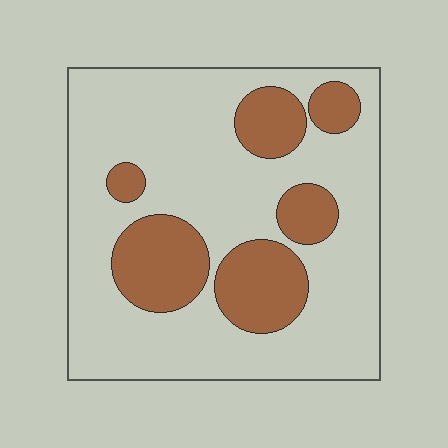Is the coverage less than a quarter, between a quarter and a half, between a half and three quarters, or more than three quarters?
Between a quarter and a half.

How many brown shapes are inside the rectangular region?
6.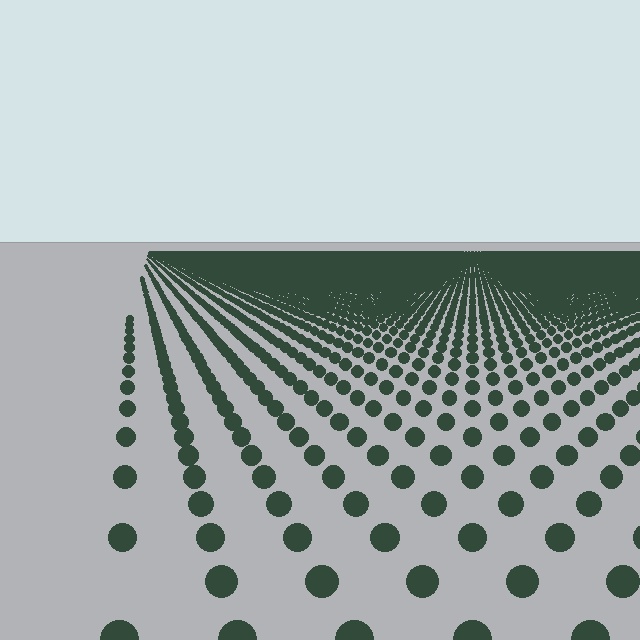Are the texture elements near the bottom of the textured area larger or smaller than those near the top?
Larger. Near the bottom, elements are closer to the viewer and appear at a bigger on-screen size.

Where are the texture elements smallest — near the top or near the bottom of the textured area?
Near the top.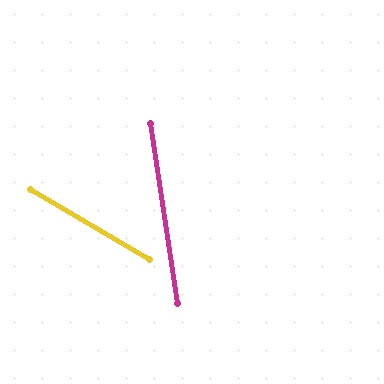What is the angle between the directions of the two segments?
Approximately 51 degrees.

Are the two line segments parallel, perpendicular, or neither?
Neither parallel nor perpendicular — they differ by about 51°.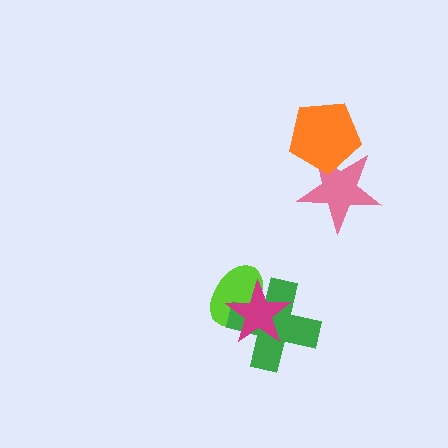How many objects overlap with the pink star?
1 object overlaps with the pink star.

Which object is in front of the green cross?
The magenta star is in front of the green cross.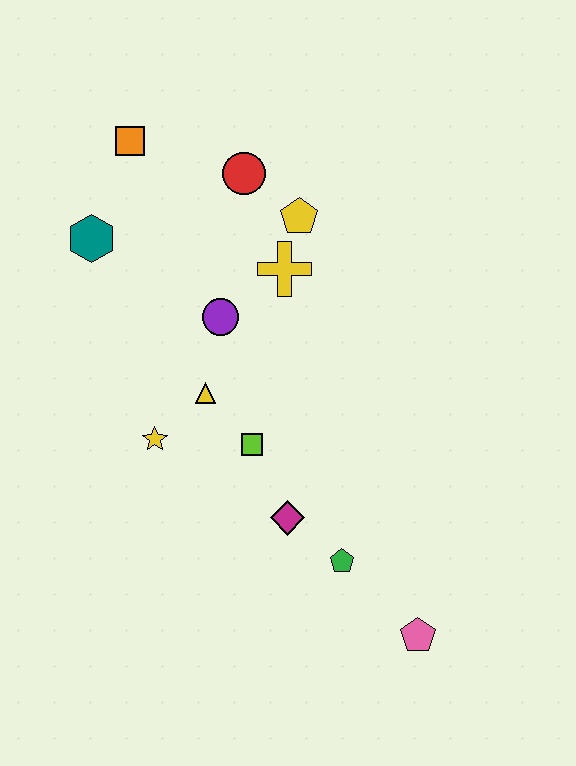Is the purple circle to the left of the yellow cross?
Yes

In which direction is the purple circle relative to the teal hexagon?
The purple circle is to the right of the teal hexagon.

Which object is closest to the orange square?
The teal hexagon is closest to the orange square.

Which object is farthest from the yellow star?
The pink pentagon is farthest from the yellow star.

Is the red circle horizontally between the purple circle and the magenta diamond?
Yes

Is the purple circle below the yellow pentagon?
Yes